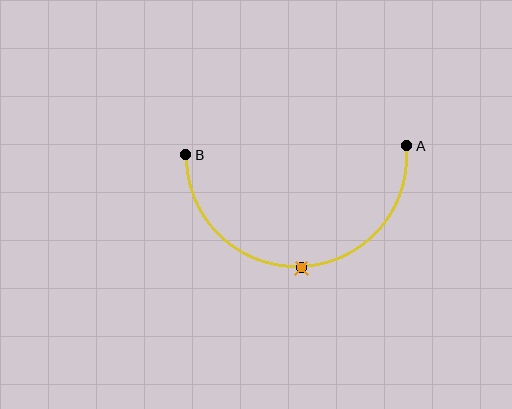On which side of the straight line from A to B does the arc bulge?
The arc bulges below the straight line connecting A and B.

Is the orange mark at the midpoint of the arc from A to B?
Yes. The orange mark lies on the arc at equal arc-length from both A and B — it is the arc midpoint.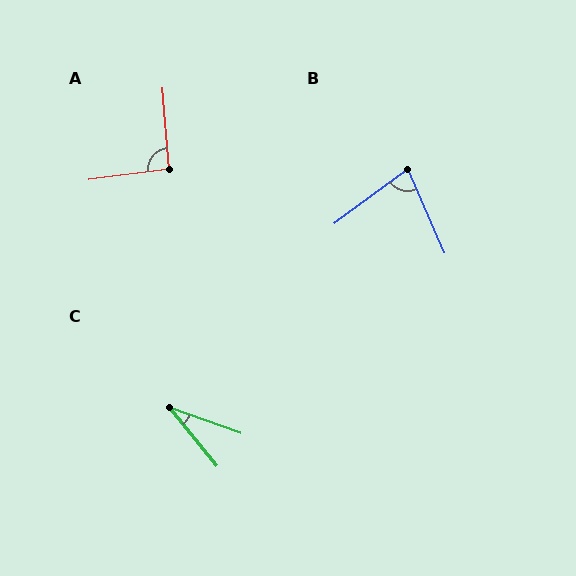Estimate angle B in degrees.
Approximately 77 degrees.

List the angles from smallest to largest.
C (31°), B (77°), A (93°).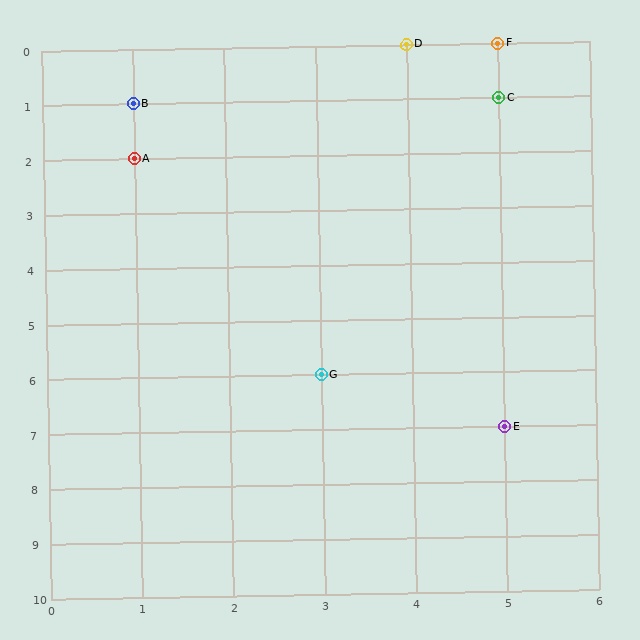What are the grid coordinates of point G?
Point G is at grid coordinates (3, 6).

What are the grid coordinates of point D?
Point D is at grid coordinates (4, 0).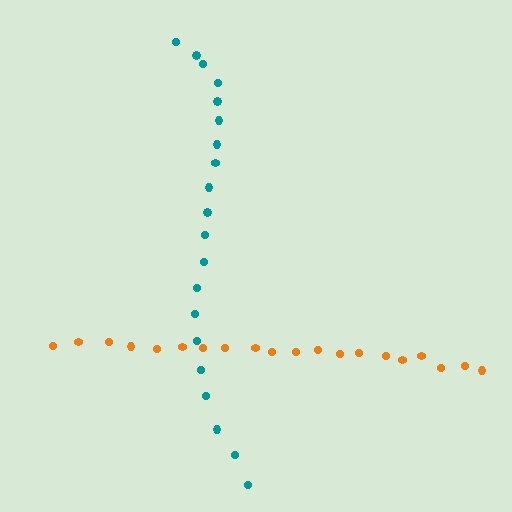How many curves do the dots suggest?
There are 2 distinct paths.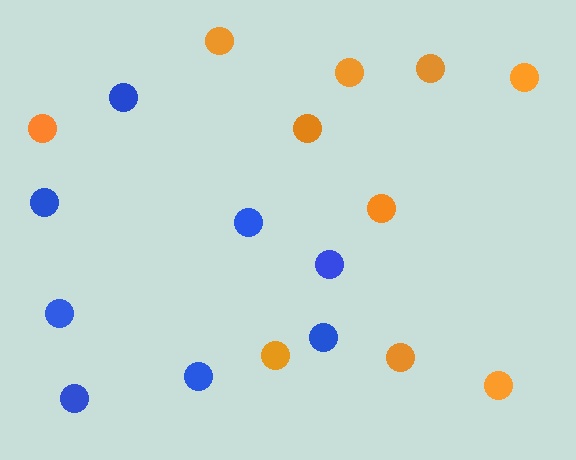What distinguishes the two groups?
There are 2 groups: one group of blue circles (8) and one group of orange circles (10).